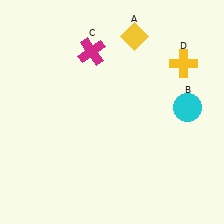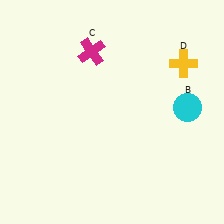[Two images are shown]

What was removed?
The yellow diamond (A) was removed in Image 2.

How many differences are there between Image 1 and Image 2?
There is 1 difference between the two images.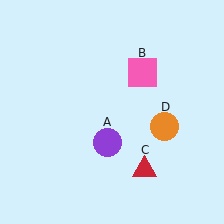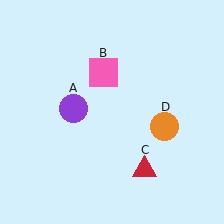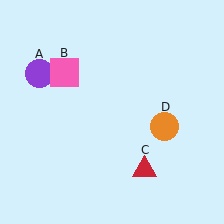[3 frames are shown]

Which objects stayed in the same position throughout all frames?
Red triangle (object C) and orange circle (object D) remained stationary.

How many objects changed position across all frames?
2 objects changed position: purple circle (object A), pink square (object B).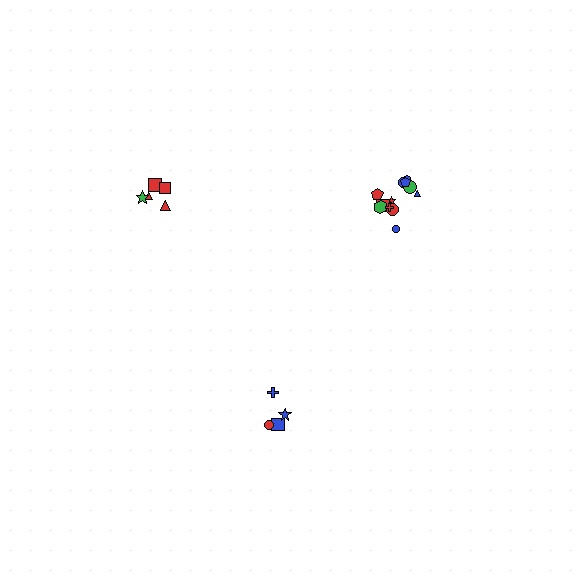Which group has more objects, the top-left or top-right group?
The top-right group.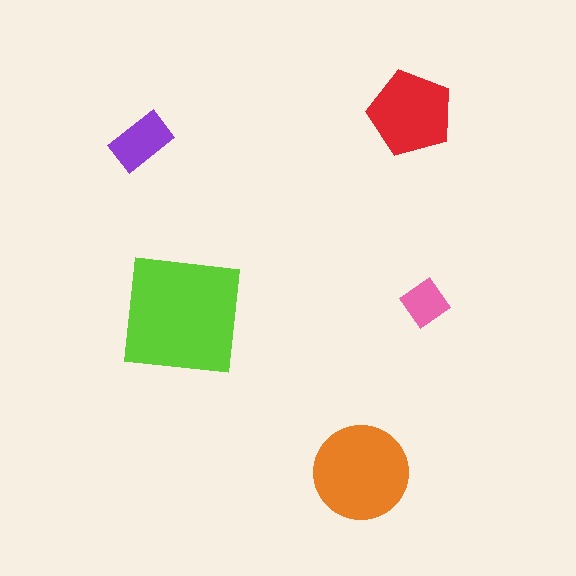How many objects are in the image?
There are 5 objects in the image.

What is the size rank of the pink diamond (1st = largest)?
5th.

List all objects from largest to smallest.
The lime square, the orange circle, the red pentagon, the purple rectangle, the pink diamond.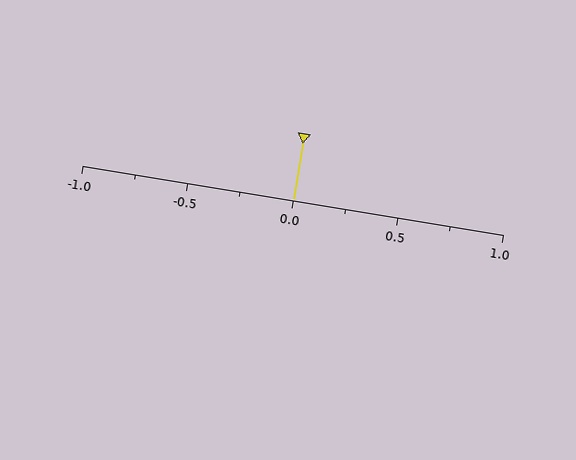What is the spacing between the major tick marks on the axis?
The major ticks are spaced 0.5 apart.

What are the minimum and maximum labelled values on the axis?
The axis runs from -1.0 to 1.0.